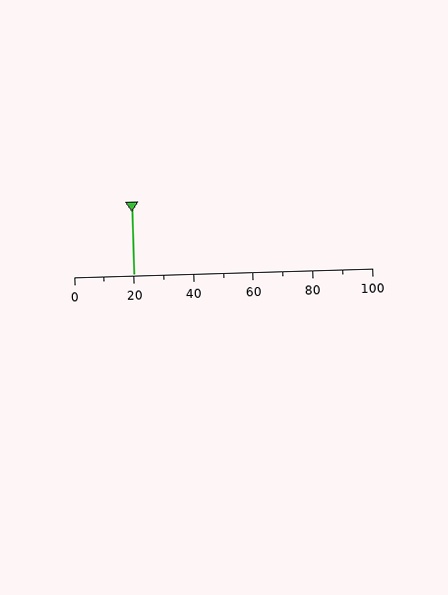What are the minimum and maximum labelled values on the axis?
The axis runs from 0 to 100.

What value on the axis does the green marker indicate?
The marker indicates approximately 20.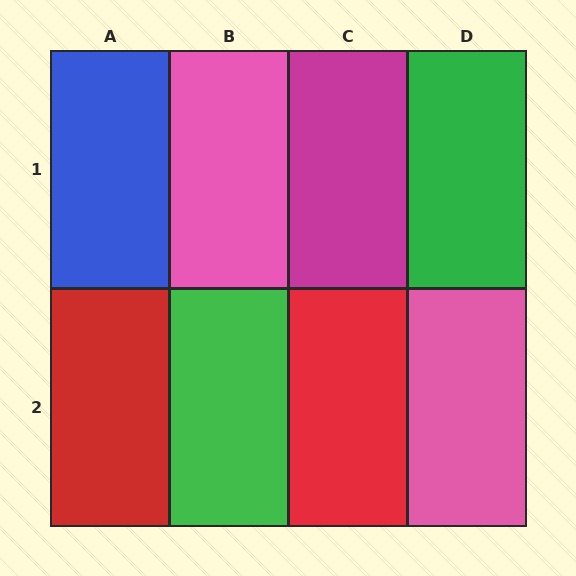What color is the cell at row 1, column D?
Green.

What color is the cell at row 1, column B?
Pink.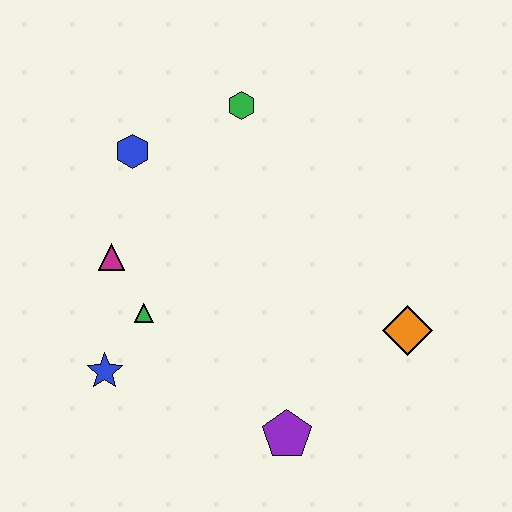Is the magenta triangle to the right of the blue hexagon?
No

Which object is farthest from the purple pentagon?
The green hexagon is farthest from the purple pentagon.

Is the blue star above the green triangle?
No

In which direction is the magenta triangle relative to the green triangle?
The magenta triangle is above the green triangle.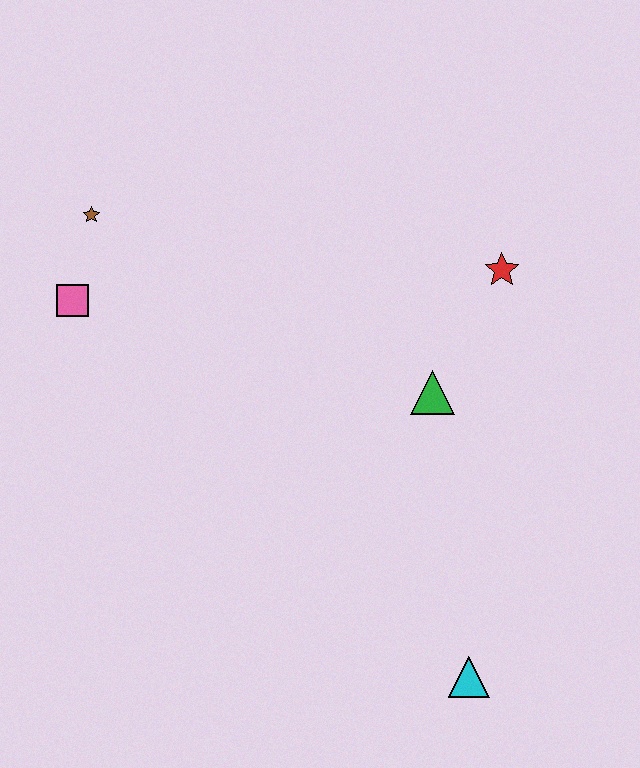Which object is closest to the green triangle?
The red star is closest to the green triangle.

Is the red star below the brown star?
Yes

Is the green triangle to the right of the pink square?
Yes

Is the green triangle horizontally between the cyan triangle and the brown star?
Yes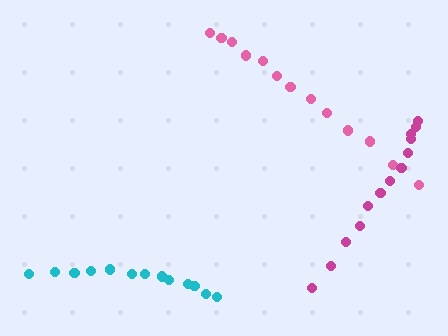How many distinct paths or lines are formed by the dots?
There are 3 distinct paths.